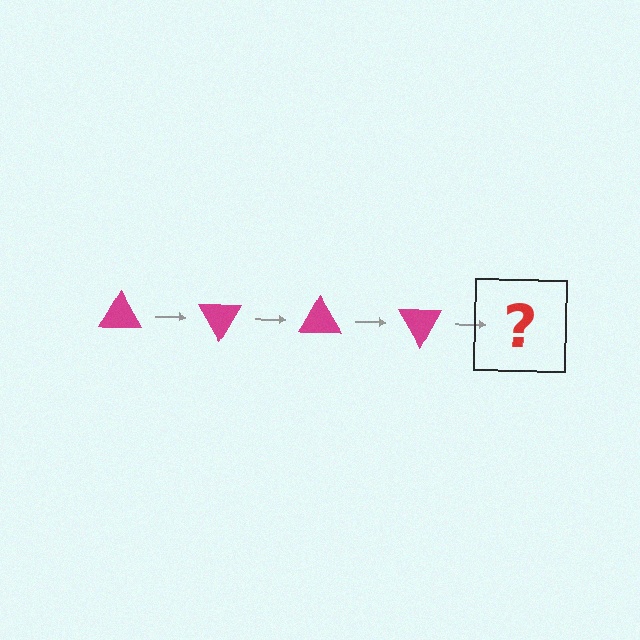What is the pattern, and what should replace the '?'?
The pattern is that the triangle rotates 60 degrees each step. The '?' should be a magenta triangle rotated 240 degrees.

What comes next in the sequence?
The next element should be a magenta triangle rotated 240 degrees.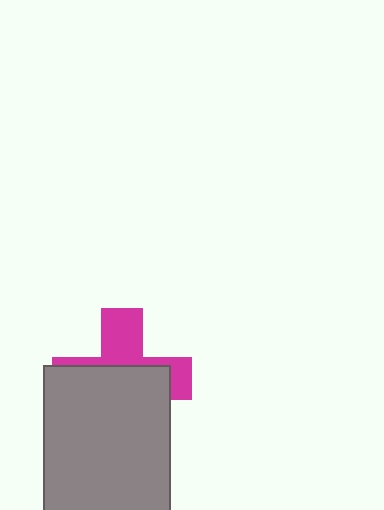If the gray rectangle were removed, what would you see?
You would see the complete magenta cross.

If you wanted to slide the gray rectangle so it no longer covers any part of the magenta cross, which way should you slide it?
Slide it down — that is the most direct way to separate the two shapes.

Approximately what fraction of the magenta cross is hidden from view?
Roughly 61% of the magenta cross is hidden behind the gray rectangle.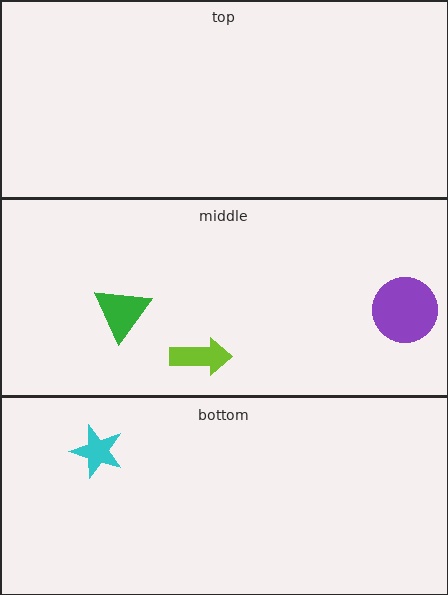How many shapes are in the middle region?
3.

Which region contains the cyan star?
The bottom region.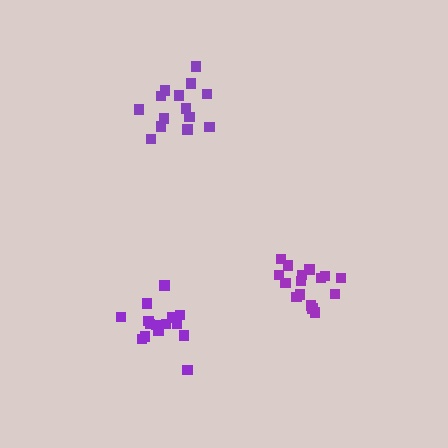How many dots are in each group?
Group 1: 15 dots, Group 2: 16 dots, Group 3: 14 dots (45 total).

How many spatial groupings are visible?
There are 3 spatial groupings.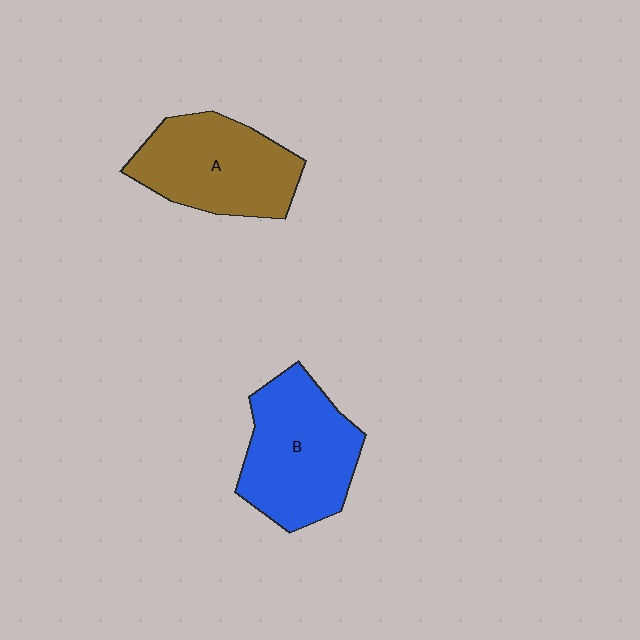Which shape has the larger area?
Shape B (blue).